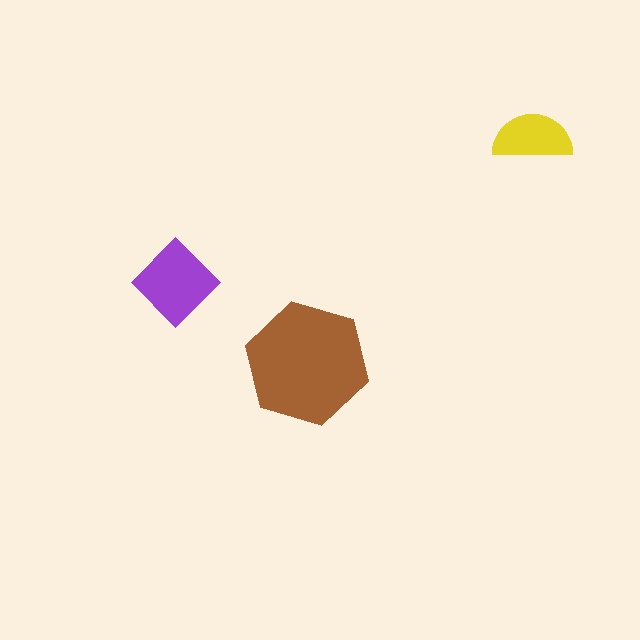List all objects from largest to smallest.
The brown hexagon, the purple diamond, the yellow semicircle.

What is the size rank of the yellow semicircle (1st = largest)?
3rd.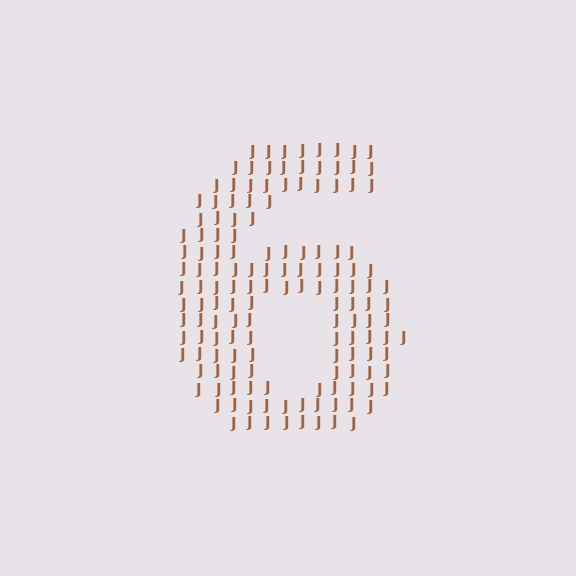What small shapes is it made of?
It is made of small letter J's.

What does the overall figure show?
The overall figure shows the digit 6.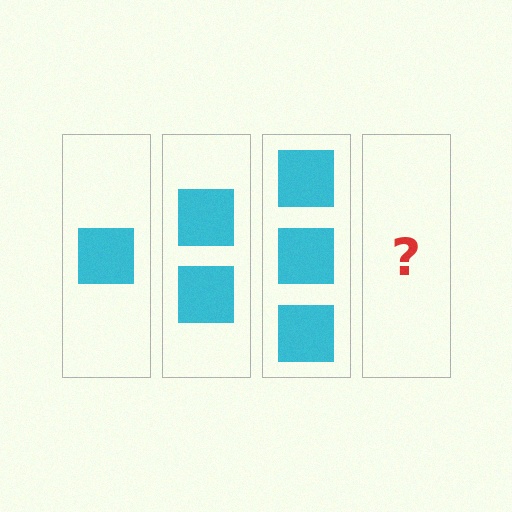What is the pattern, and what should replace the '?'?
The pattern is that each step adds one more square. The '?' should be 4 squares.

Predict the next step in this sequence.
The next step is 4 squares.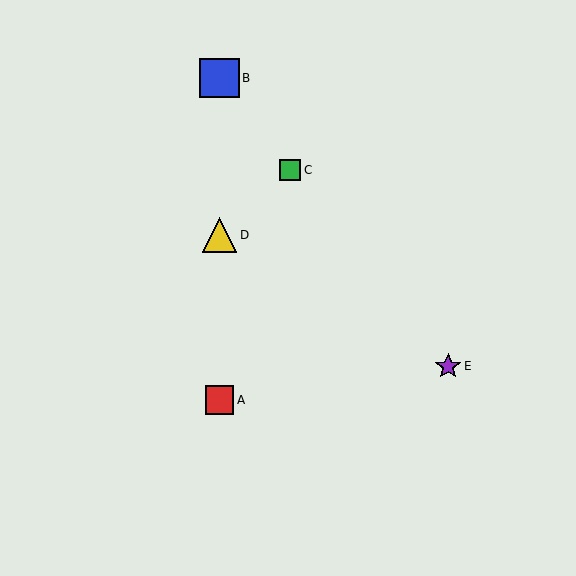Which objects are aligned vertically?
Objects A, B, D are aligned vertically.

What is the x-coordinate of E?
Object E is at x≈448.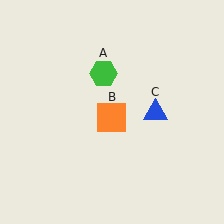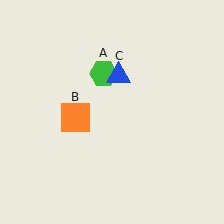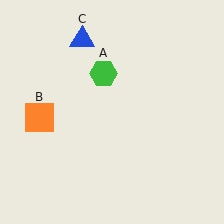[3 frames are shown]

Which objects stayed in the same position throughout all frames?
Green hexagon (object A) remained stationary.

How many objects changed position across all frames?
2 objects changed position: orange square (object B), blue triangle (object C).